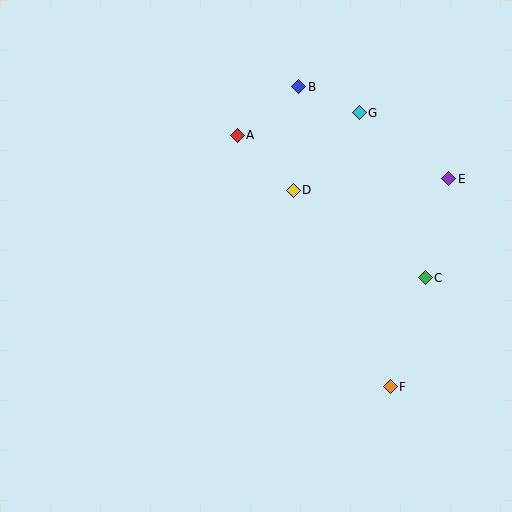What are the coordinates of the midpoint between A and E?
The midpoint between A and E is at (343, 157).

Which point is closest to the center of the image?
Point D at (293, 190) is closest to the center.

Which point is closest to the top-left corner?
Point A is closest to the top-left corner.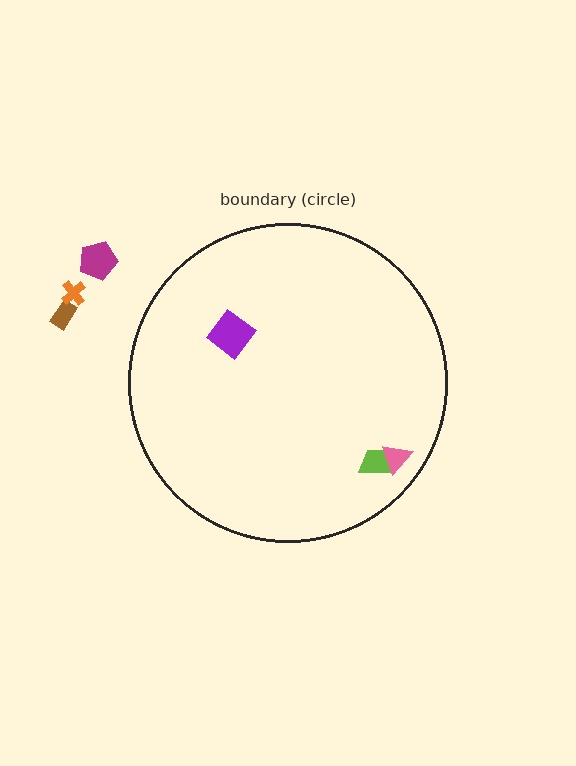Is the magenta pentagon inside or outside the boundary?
Outside.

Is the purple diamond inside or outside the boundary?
Inside.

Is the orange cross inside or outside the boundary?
Outside.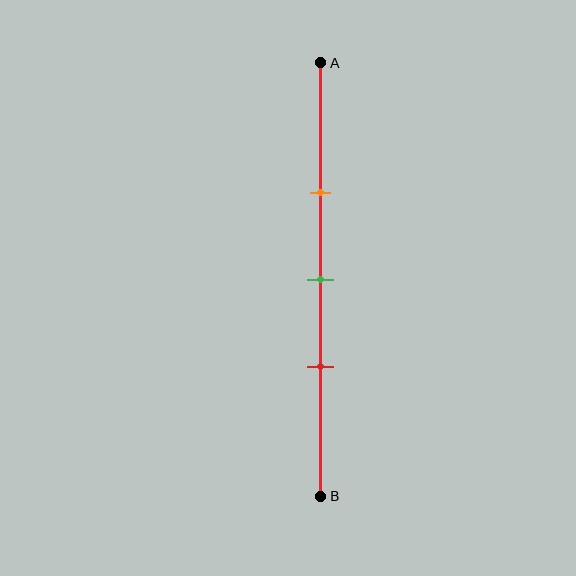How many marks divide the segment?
There are 3 marks dividing the segment.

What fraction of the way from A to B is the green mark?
The green mark is approximately 50% (0.5) of the way from A to B.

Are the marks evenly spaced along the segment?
Yes, the marks are approximately evenly spaced.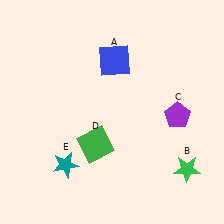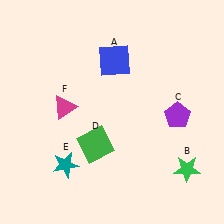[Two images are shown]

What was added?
A magenta triangle (F) was added in Image 2.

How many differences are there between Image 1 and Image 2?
There is 1 difference between the two images.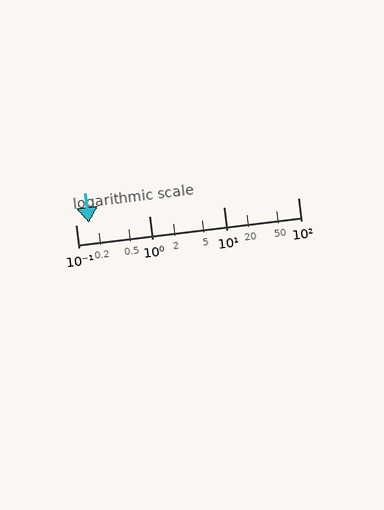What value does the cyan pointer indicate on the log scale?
The pointer indicates approximately 0.15.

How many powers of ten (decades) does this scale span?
The scale spans 3 decades, from 0.1 to 100.